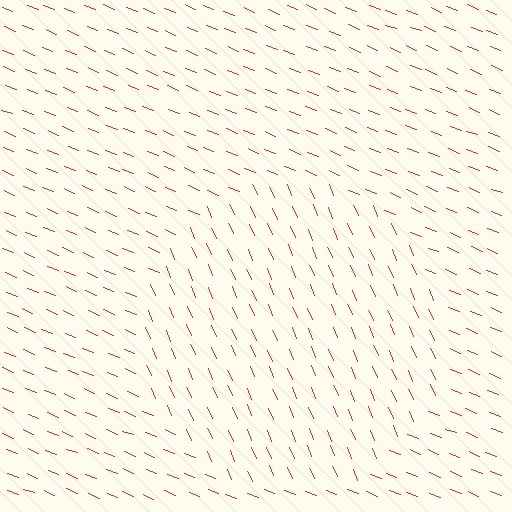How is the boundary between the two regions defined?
The boundary is defined purely by a change in line orientation (approximately 45 degrees difference). All lines are the same color and thickness.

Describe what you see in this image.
The image is filled with small red line segments. A circle region in the image has lines oriented differently from the surrounding lines, creating a visible texture boundary.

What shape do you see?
I see a circle.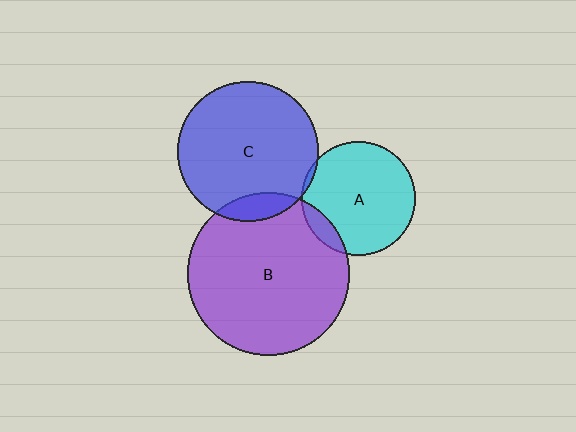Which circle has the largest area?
Circle B (purple).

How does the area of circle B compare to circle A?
Approximately 2.0 times.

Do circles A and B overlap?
Yes.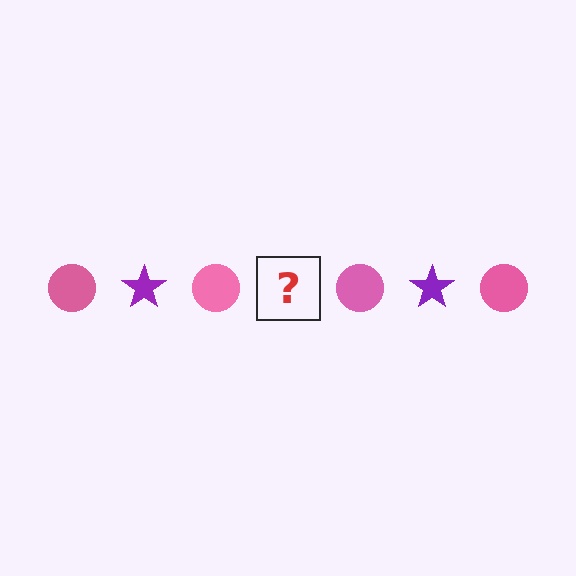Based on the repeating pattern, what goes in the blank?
The blank should be a purple star.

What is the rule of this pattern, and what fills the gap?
The rule is that the pattern alternates between pink circle and purple star. The gap should be filled with a purple star.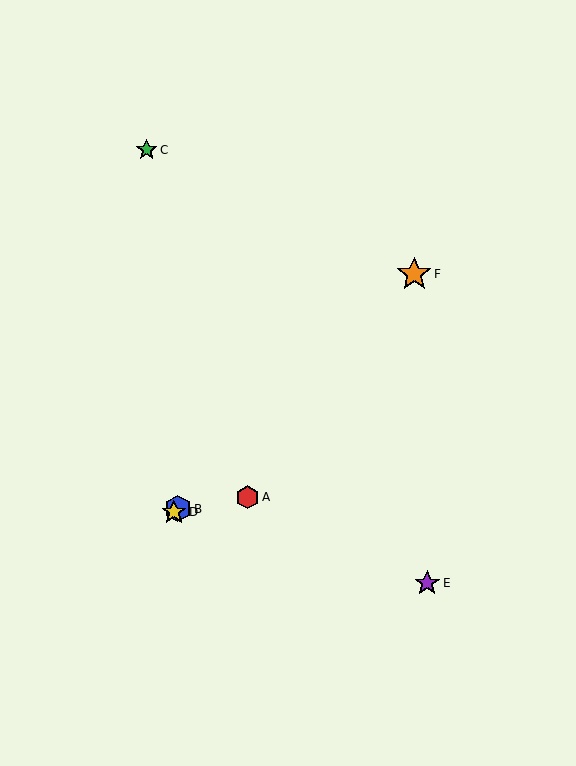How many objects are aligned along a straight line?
3 objects (B, D, F) are aligned along a straight line.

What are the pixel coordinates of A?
Object A is at (247, 497).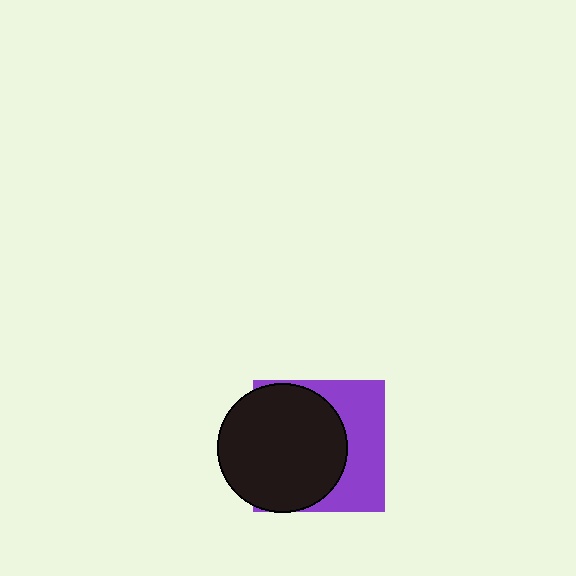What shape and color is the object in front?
The object in front is a black circle.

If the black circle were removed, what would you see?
You would see the complete purple square.